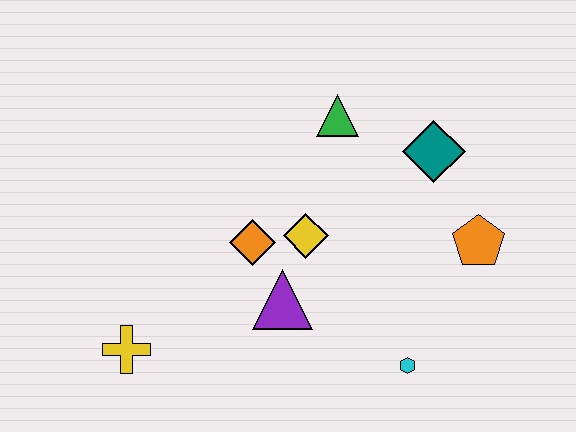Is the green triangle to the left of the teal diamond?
Yes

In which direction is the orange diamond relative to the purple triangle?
The orange diamond is above the purple triangle.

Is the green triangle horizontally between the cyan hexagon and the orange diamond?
Yes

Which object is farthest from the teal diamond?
The yellow cross is farthest from the teal diamond.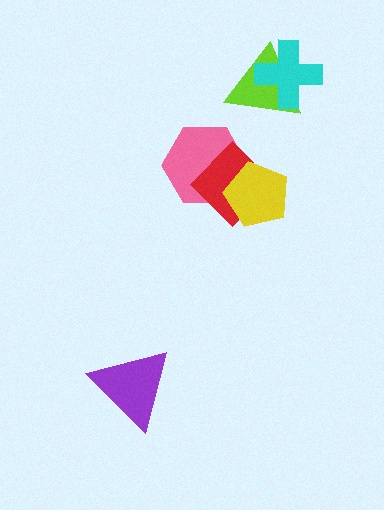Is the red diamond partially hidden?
Yes, it is partially covered by another shape.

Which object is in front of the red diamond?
The yellow pentagon is in front of the red diamond.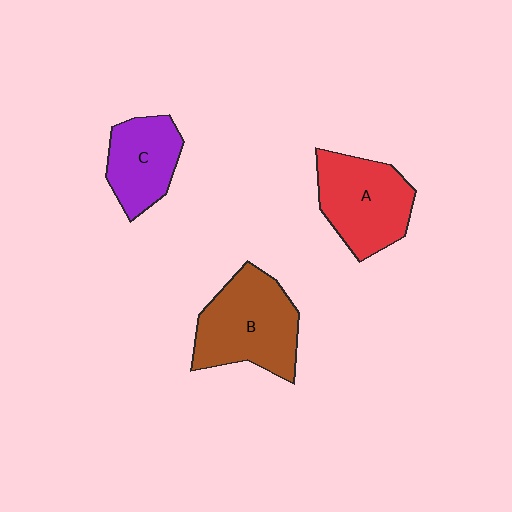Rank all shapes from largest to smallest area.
From largest to smallest: B (brown), A (red), C (purple).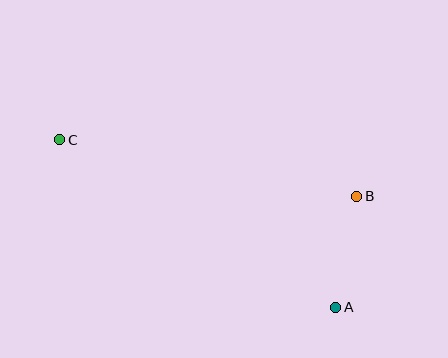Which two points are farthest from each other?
Points A and C are farthest from each other.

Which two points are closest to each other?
Points A and B are closest to each other.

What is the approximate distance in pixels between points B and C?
The distance between B and C is approximately 302 pixels.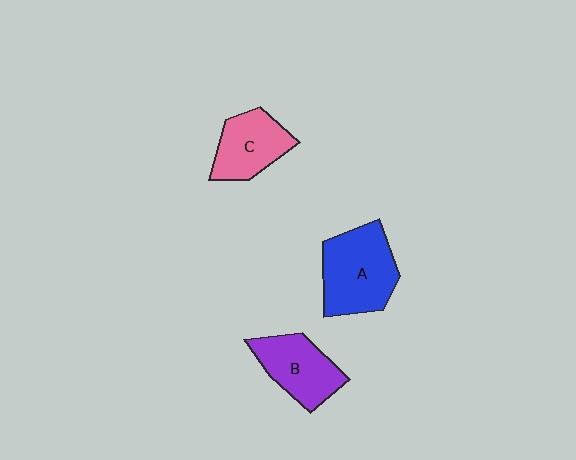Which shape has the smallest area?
Shape C (pink).